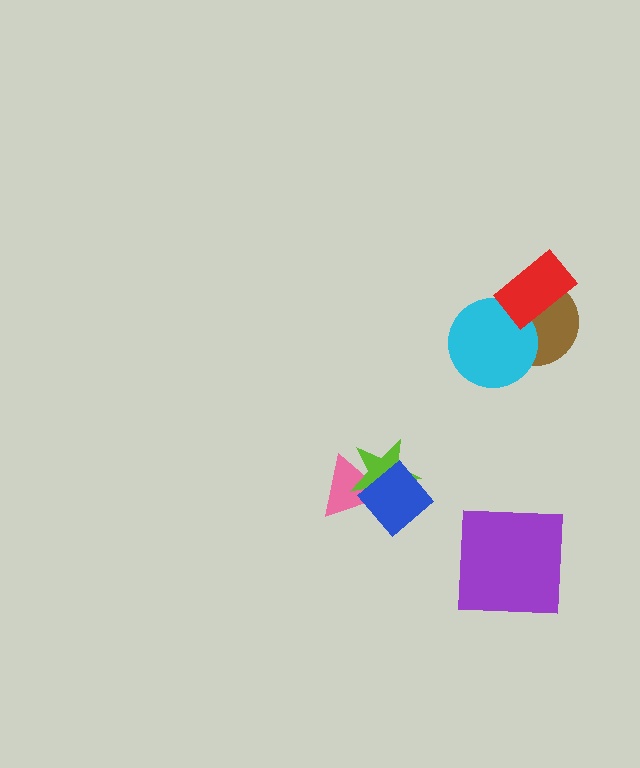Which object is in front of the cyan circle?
The red rectangle is in front of the cyan circle.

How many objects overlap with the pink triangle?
2 objects overlap with the pink triangle.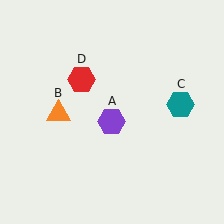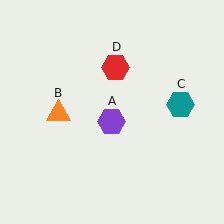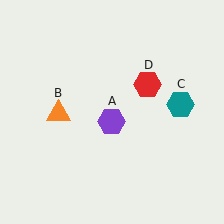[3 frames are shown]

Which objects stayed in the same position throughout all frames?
Purple hexagon (object A) and orange triangle (object B) and teal hexagon (object C) remained stationary.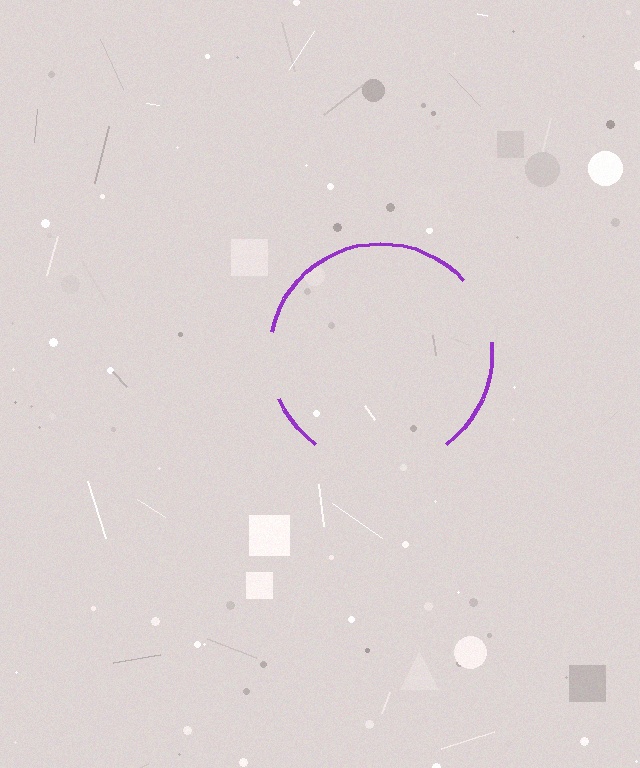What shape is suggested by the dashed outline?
The dashed outline suggests a circle.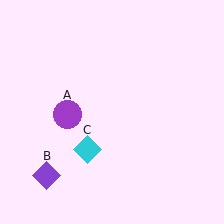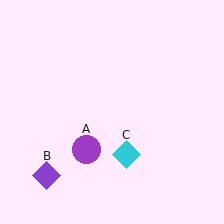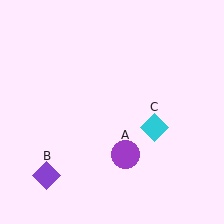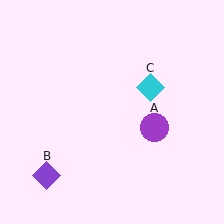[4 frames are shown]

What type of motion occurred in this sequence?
The purple circle (object A), cyan diamond (object C) rotated counterclockwise around the center of the scene.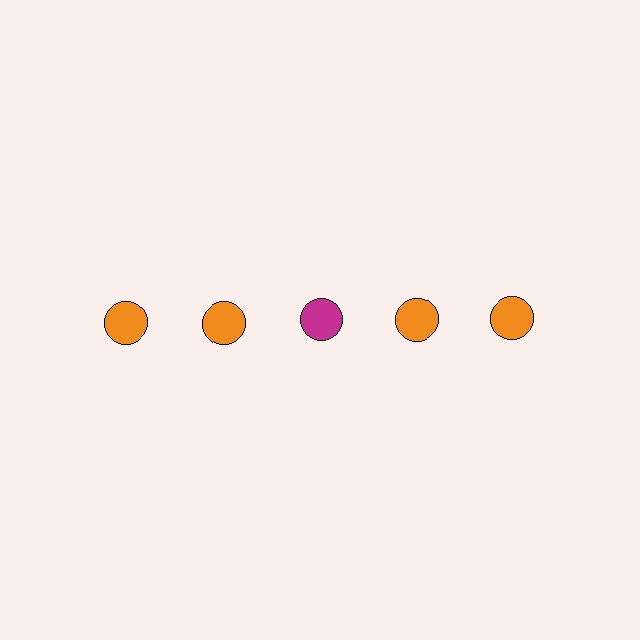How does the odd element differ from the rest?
It has a different color: magenta instead of orange.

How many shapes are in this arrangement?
There are 5 shapes arranged in a grid pattern.